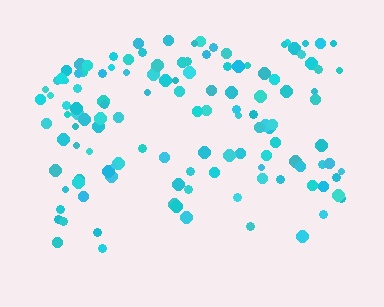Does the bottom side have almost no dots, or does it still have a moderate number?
Still a moderate number, just noticeably fewer than the top.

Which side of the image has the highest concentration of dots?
The top.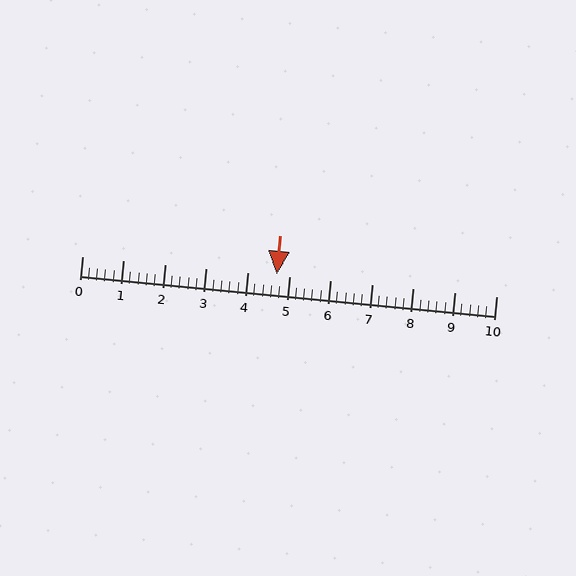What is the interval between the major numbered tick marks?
The major tick marks are spaced 1 units apart.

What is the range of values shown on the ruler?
The ruler shows values from 0 to 10.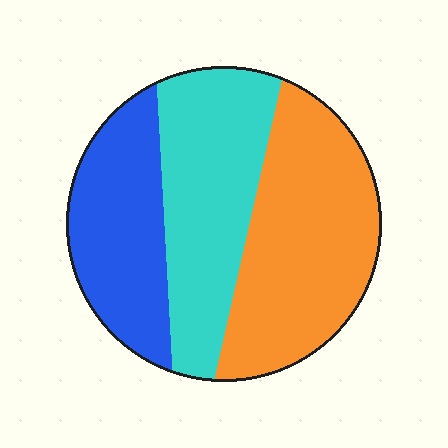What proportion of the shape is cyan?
Cyan covers around 35% of the shape.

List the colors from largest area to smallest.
From largest to smallest: orange, cyan, blue.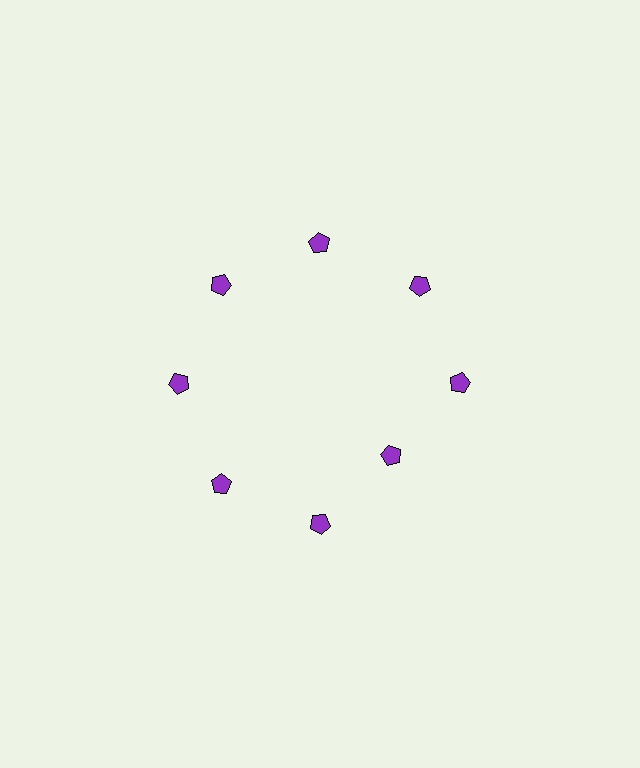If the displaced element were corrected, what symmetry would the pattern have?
It would have 8-fold rotational symmetry — the pattern would map onto itself every 45 degrees.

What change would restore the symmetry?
The symmetry would be restored by moving it outward, back onto the ring so that all 8 pentagons sit at equal angles and equal distance from the center.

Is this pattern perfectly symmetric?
No. The 8 purple pentagons are arranged in a ring, but one element near the 4 o'clock position is pulled inward toward the center, breaking the 8-fold rotational symmetry.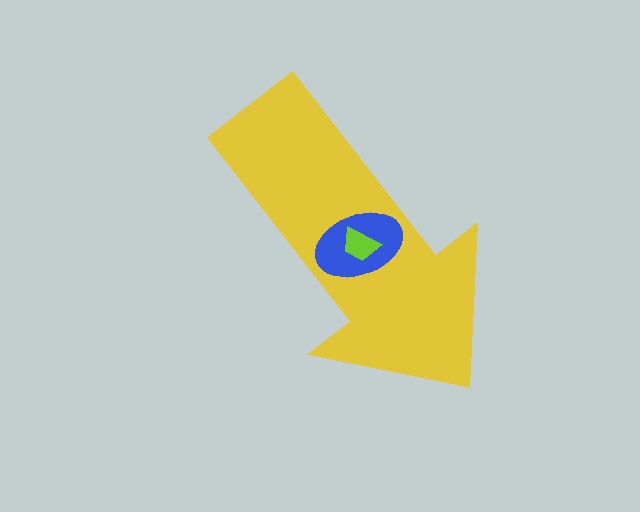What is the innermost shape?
The lime trapezoid.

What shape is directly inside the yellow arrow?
The blue ellipse.